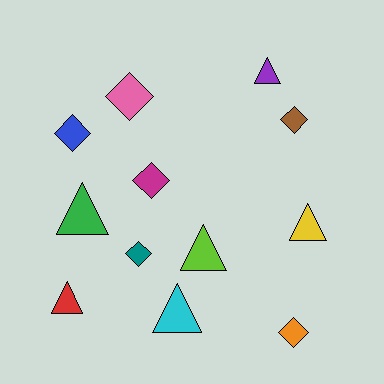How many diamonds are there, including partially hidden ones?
There are 6 diamonds.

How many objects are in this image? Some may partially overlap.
There are 12 objects.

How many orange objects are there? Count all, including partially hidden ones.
There is 1 orange object.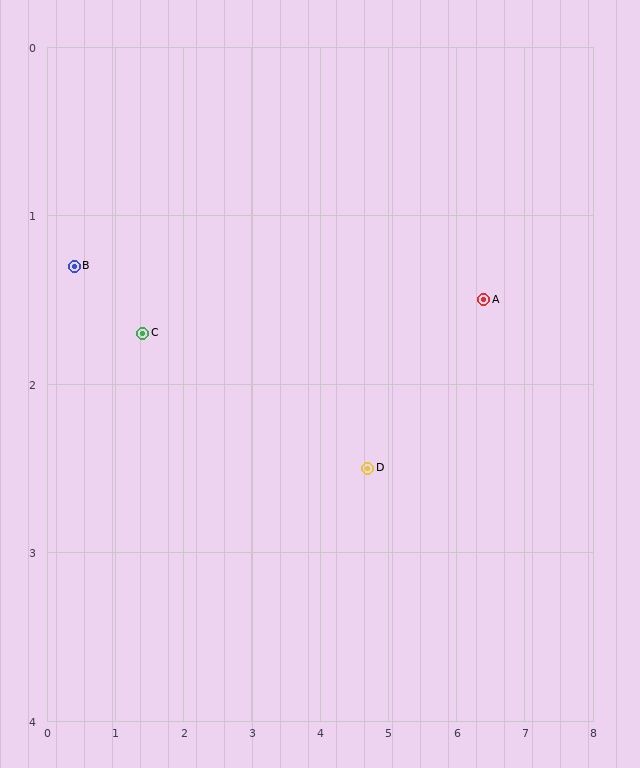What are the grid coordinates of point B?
Point B is at approximately (0.4, 1.3).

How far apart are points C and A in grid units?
Points C and A are about 5.0 grid units apart.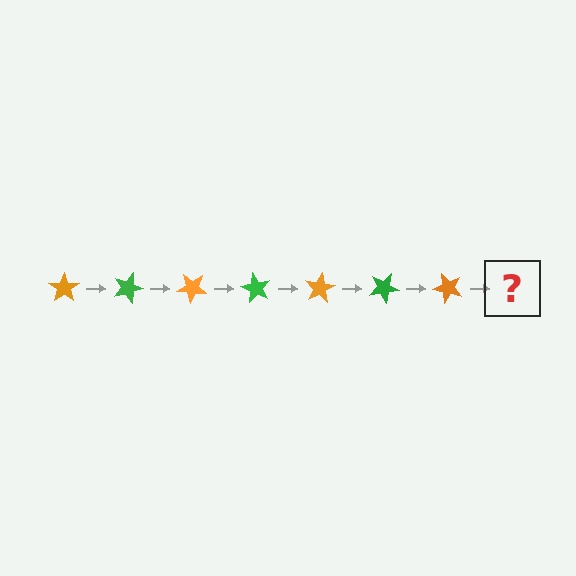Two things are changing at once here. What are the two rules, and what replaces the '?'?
The two rules are that it rotates 20 degrees each step and the color cycles through orange and green. The '?' should be a green star, rotated 140 degrees from the start.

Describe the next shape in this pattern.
It should be a green star, rotated 140 degrees from the start.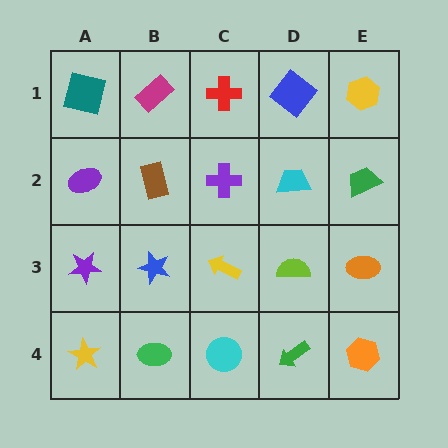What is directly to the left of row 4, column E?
A green arrow.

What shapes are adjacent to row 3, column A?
A purple ellipse (row 2, column A), a yellow star (row 4, column A), a blue star (row 3, column B).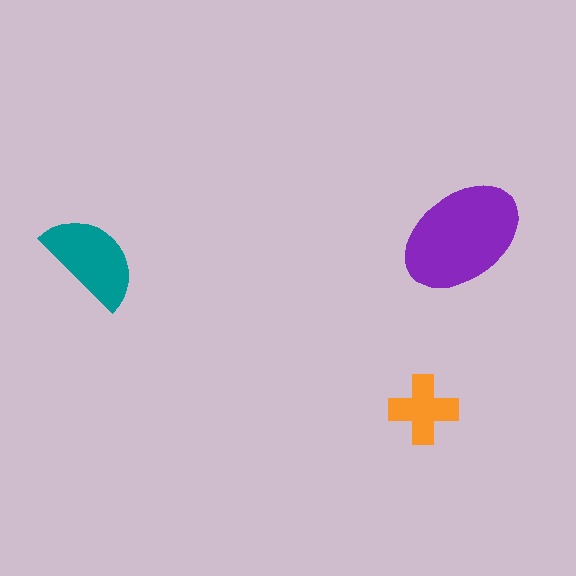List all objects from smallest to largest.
The orange cross, the teal semicircle, the purple ellipse.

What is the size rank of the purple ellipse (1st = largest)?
1st.